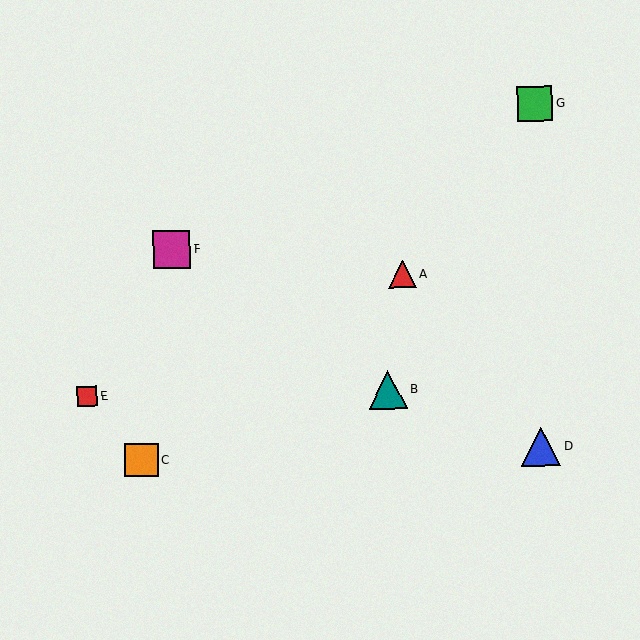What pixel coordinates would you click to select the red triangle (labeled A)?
Click at (402, 274) to select the red triangle A.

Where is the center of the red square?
The center of the red square is at (87, 396).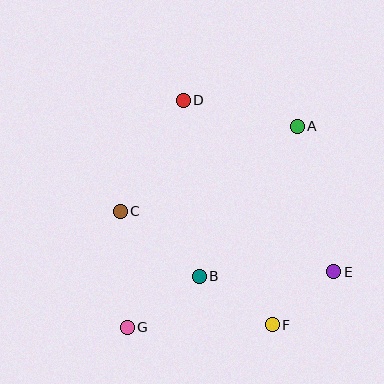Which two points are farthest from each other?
Points A and G are farthest from each other.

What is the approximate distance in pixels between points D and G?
The distance between D and G is approximately 234 pixels.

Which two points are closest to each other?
Points E and F are closest to each other.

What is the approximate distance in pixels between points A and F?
The distance between A and F is approximately 200 pixels.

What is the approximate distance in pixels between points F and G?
The distance between F and G is approximately 145 pixels.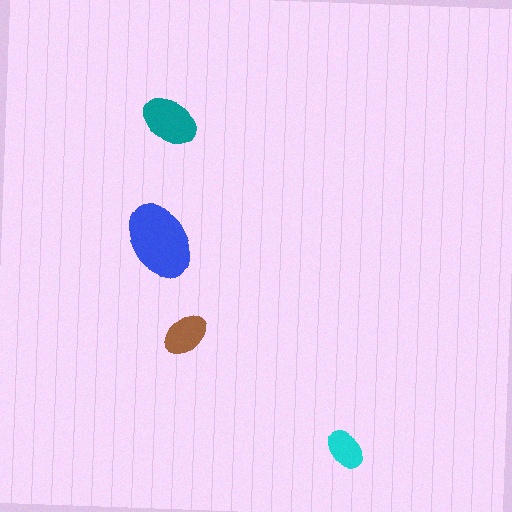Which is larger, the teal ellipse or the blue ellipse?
The blue one.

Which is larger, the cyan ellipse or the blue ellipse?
The blue one.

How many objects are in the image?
There are 4 objects in the image.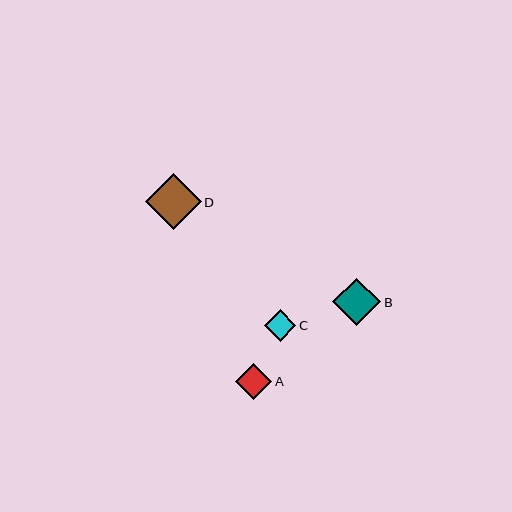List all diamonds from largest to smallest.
From largest to smallest: D, B, A, C.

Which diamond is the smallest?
Diamond C is the smallest with a size of approximately 32 pixels.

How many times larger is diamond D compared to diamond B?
Diamond D is approximately 1.2 times the size of diamond B.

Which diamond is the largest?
Diamond D is the largest with a size of approximately 56 pixels.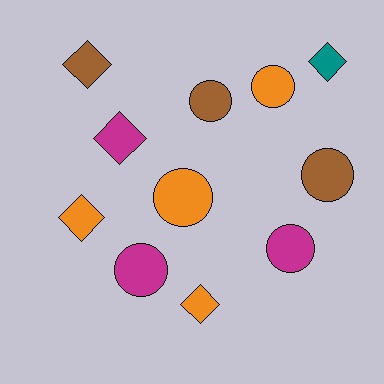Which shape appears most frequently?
Circle, with 6 objects.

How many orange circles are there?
There are 2 orange circles.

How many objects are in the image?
There are 11 objects.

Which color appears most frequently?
Orange, with 4 objects.